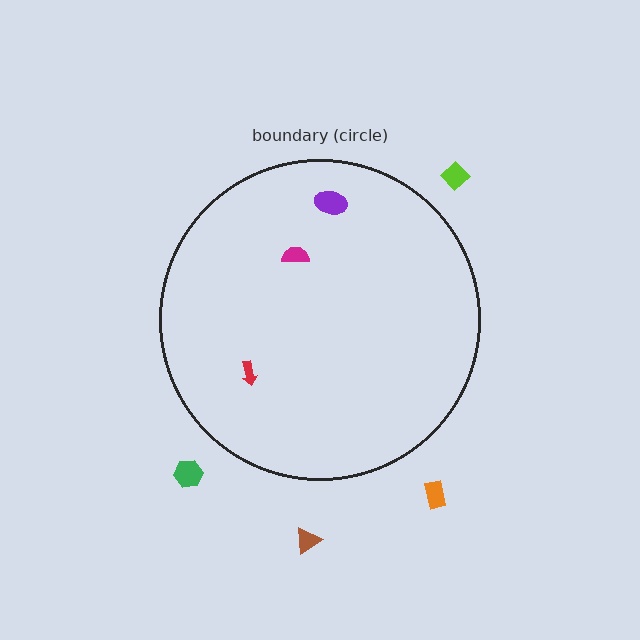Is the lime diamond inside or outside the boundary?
Outside.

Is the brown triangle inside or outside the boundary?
Outside.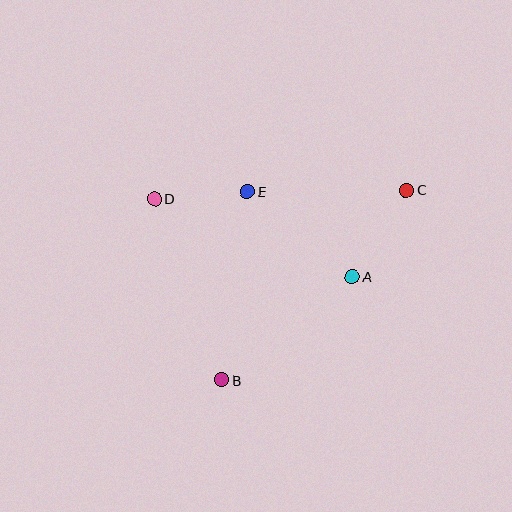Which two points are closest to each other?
Points D and E are closest to each other.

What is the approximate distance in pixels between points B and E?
The distance between B and E is approximately 190 pixels.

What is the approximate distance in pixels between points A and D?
The distance between A and D is approximately 212 pixels.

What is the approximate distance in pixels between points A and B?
The distance between A and B is approximately 167 pixels.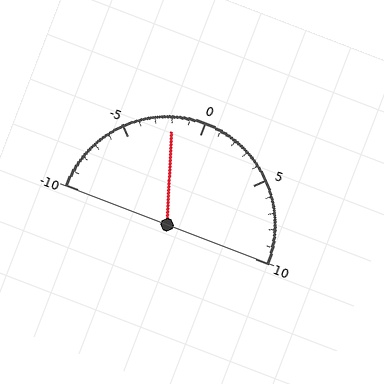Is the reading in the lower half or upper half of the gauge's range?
The reading is in the lower half of the range (-10 to 10).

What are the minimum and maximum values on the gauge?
The gauge ranges from -10 to 10.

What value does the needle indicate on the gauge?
The needle indicates approximately -2.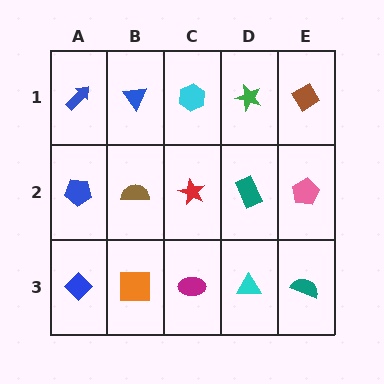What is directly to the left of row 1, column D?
A cyan hexagon.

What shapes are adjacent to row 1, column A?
A blue pentagon (row 2, column A), a blue triangle (row 1, column B).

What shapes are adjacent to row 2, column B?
A blue triangle (row 1, column B), an orange square (row 3, column B), a blue pentagon (row 2, column A), a red star (row 2, column C).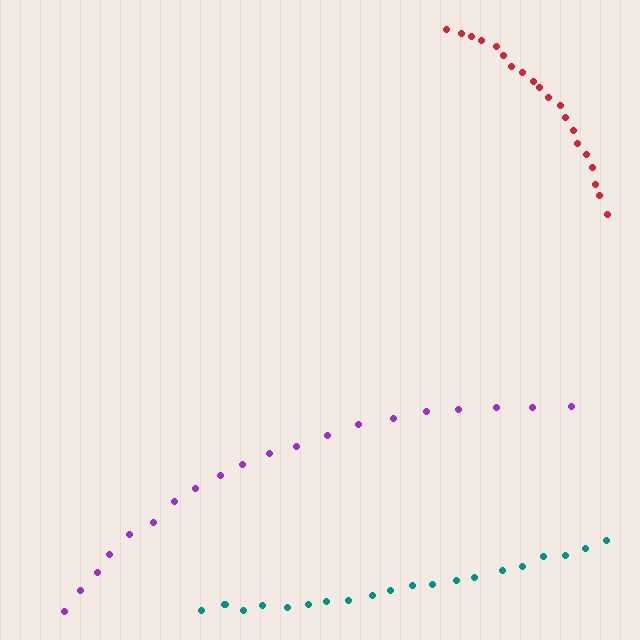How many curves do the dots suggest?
There are 3 distinct paths.